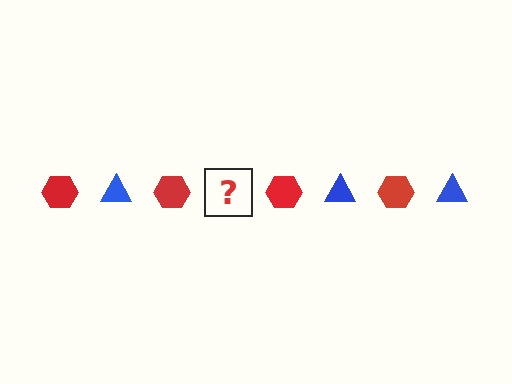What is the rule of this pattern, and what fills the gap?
The rule is that the pattern alternates between red hexagon and blue triangle. The gap should be filled with a blue triangle.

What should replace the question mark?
The question mark should be replaced with a blue triangle.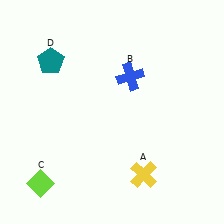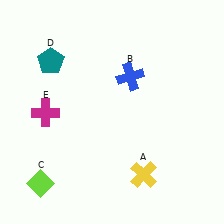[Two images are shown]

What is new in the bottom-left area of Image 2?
A magenta cross (E) was added in the bottom-left area of Image 2.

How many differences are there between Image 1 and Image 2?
There is 1 difference between the two images.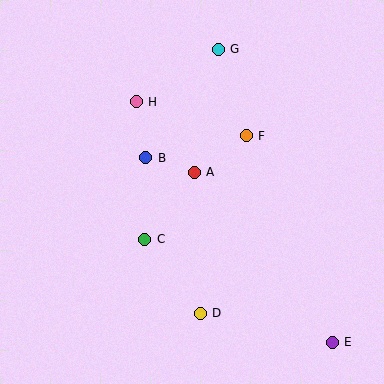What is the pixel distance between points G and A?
The distance between G and A is 125 pixels.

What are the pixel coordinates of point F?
Point F is at (246, 136).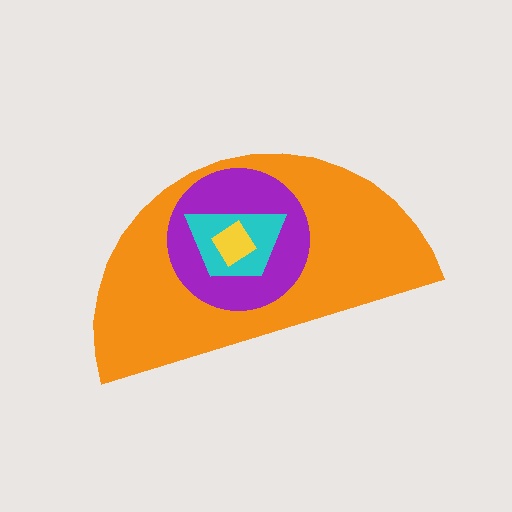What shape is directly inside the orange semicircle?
The purple circle.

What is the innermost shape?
The yellow diamond.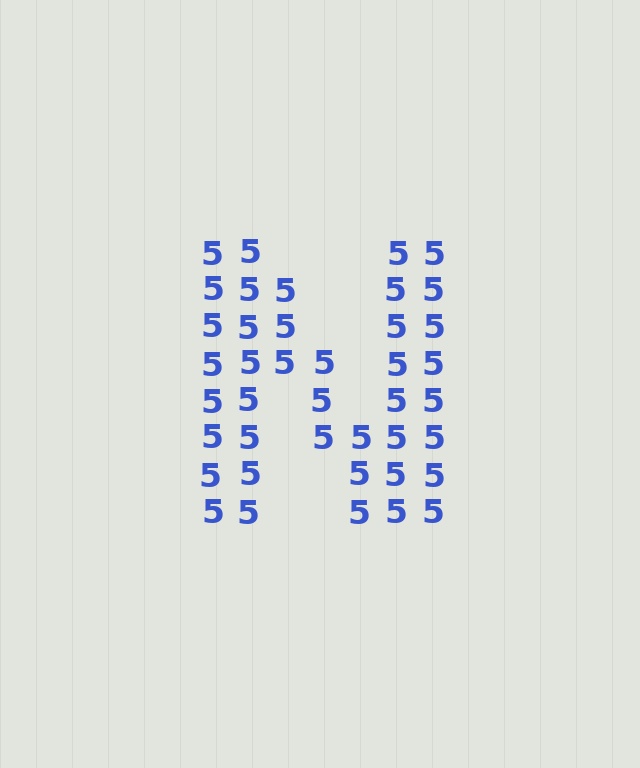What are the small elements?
The small elements are digit 5's.